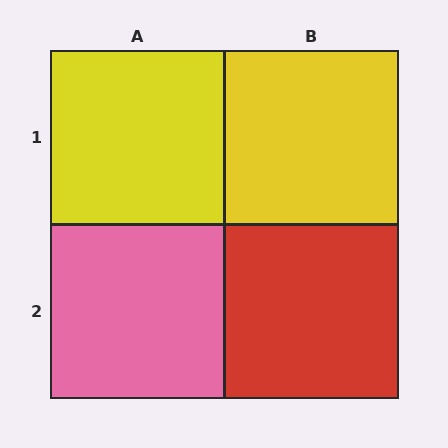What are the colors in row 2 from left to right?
Pink, red.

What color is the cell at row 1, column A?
Yellow.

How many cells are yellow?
2 cells are yellow.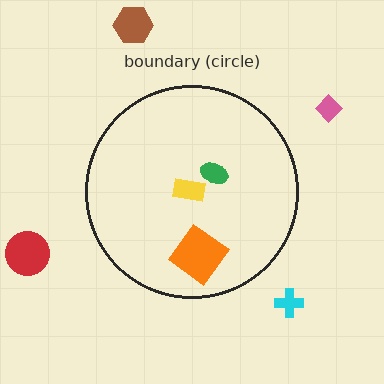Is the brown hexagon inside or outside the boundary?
Outside.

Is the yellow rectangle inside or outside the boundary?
Inside.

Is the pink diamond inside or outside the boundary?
Outside.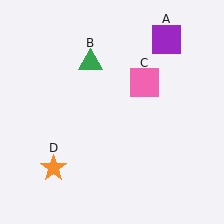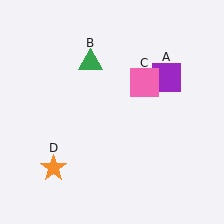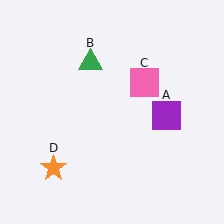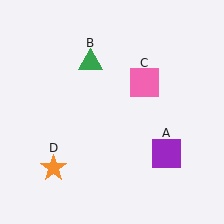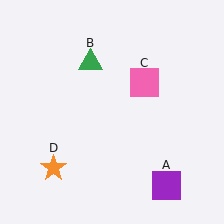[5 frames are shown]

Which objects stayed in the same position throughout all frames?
Green triangle (object B) and pink square (object C) and orange star (object D) remained stationary.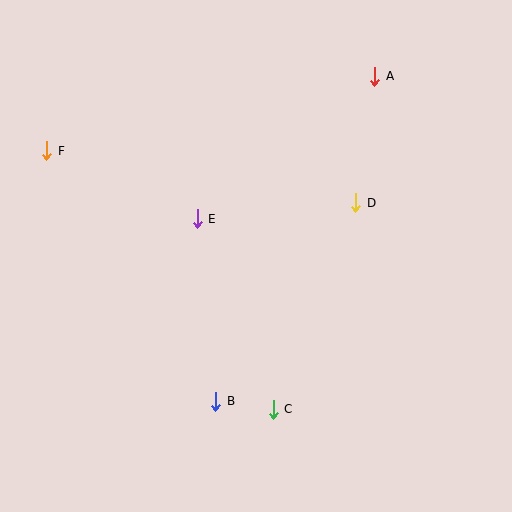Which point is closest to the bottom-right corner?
Point C is closest to the bottom-right corner.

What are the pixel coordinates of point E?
Point E is at (197, 219).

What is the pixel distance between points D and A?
The distance between D and A is 128 pixels.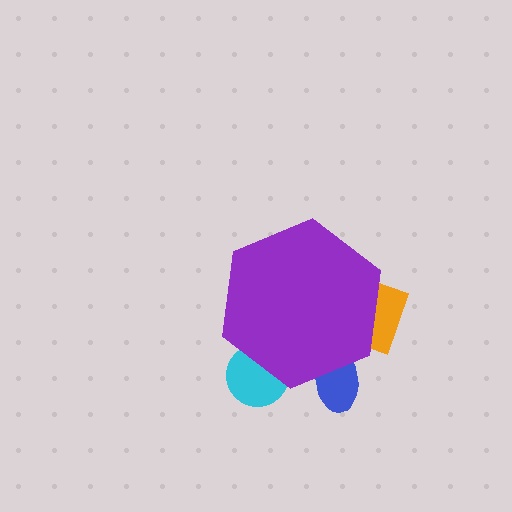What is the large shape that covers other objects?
A purple hexagon.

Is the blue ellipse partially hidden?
Yes, the blue ellipse is partially hidden behind the purple hexagon.